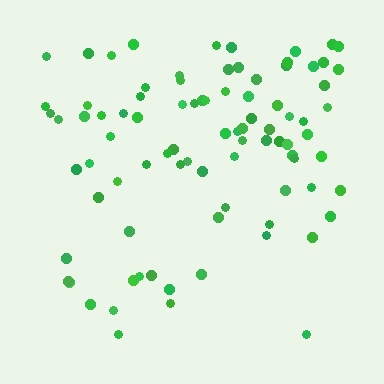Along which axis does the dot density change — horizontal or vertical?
Vertical.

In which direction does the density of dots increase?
From bottom to top, with the top side densest.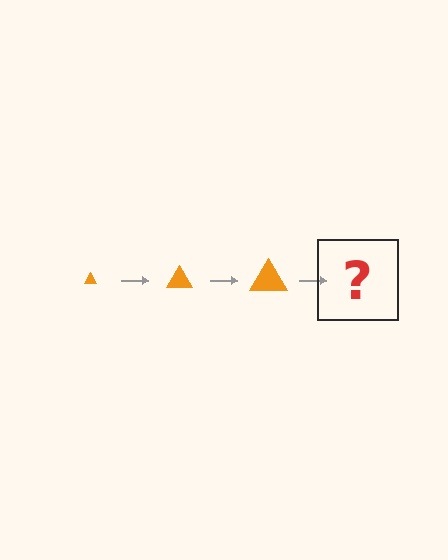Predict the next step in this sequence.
The next step is an orange triangle, larger than the previous one.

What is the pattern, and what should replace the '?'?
The pattern is that the triangle gets progressively larger each step. The '?' should be an orange triangle, larger than the previous one.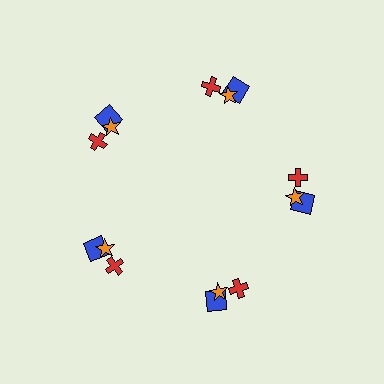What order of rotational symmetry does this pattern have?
This pattern has 5-fold rotational symmetry.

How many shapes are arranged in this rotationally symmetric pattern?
There are 15 shapes, arranged in 5 groups of 3.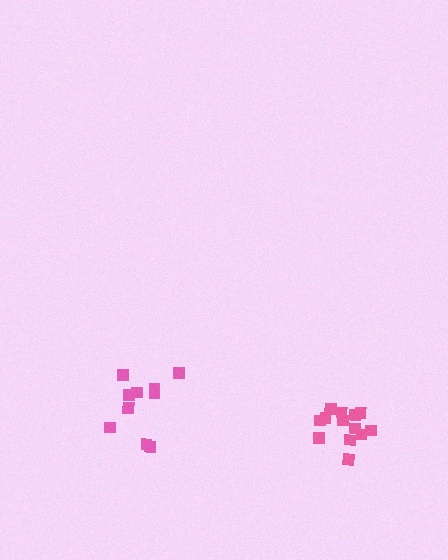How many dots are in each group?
Group 1: 10 dots, Group 2: 13 dots (23 total).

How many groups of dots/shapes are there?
There are 2 groups.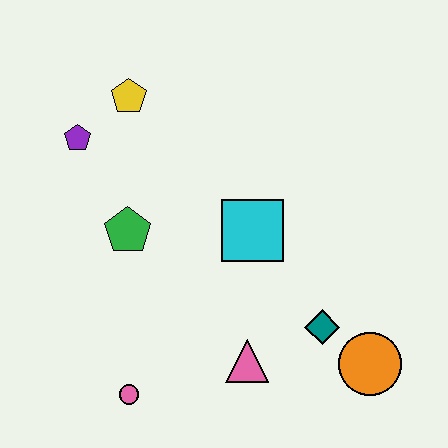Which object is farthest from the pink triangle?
The yellow pentagon is farthest from the pink triangle.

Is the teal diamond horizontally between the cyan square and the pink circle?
No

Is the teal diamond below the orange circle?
No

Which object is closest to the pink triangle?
The teal diamond is closest to the pink triangle.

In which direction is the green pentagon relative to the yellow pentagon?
The green pentagon is below the yellow pentagon.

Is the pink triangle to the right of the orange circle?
No